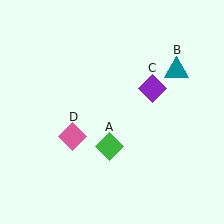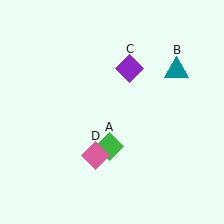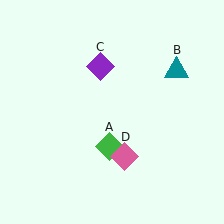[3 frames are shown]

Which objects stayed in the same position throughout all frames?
Green diamond (object A) and teal triangle (object B) remained stationary.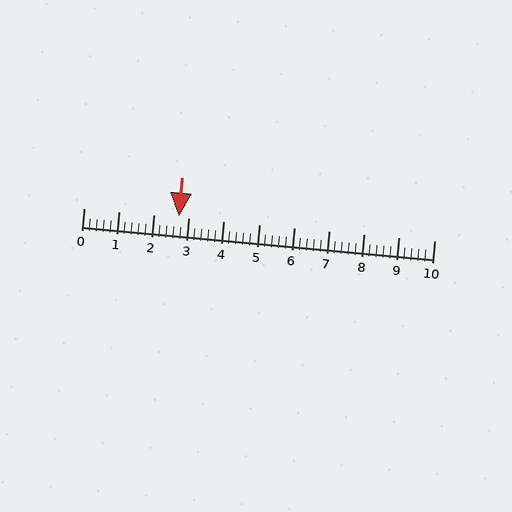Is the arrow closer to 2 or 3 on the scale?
The arrow is closer to 3.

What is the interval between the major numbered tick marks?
The major tick marks are spaced 1 units apart.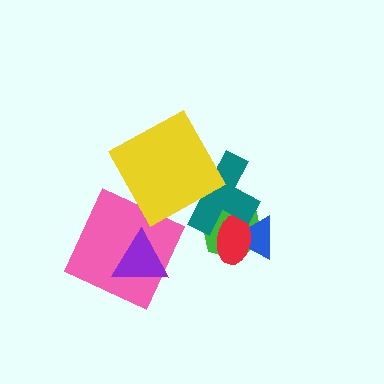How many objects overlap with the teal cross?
4 objects overlap with the teal cross.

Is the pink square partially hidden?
Yes, it is partially covered by another shape.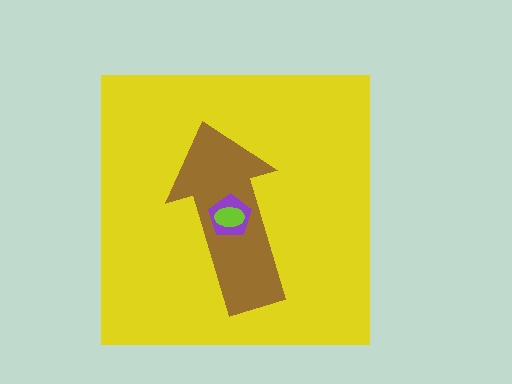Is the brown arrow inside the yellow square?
Yes.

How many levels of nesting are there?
4.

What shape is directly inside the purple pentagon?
The lime ellipse.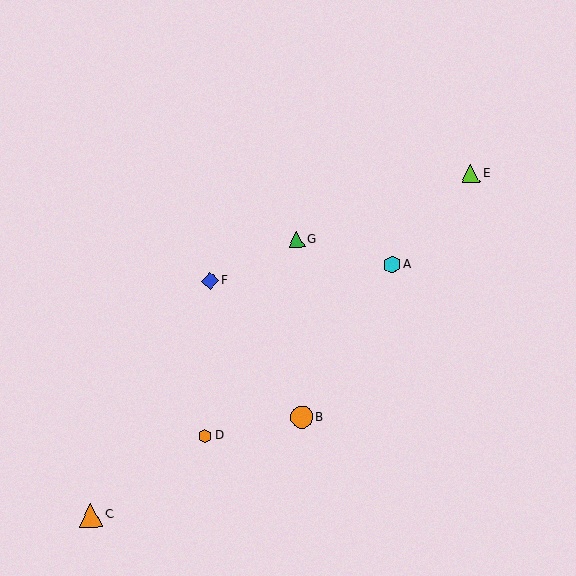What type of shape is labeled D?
Shape D is an orange hexagon.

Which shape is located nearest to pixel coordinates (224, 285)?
The blue diamond (labeled F) at (210, 281) is nearest to that location.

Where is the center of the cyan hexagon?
The center of the cyan hexagon is at (392, 265).